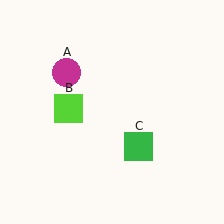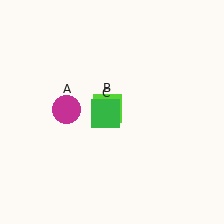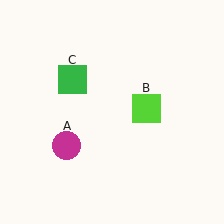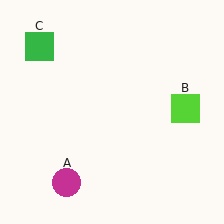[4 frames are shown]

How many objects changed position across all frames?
3 objects changed position: magenta circle (object A), lime square (object B), green square (object C).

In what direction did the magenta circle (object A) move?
The magenta circle (object A) moved down.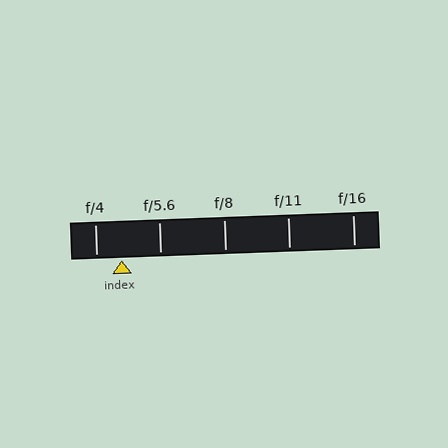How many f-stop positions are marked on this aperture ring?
There are 5 f-stop positions marked.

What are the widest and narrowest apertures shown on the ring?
The widest aperture shown is f/4 and the narrowest is f/16.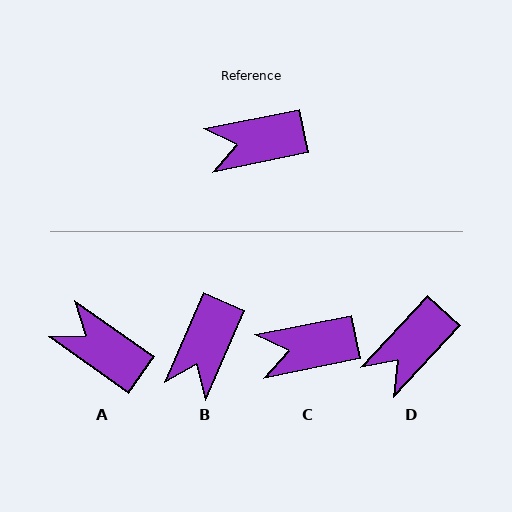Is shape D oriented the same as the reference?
No, it is off by about 35 degrees.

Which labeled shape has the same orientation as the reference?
C.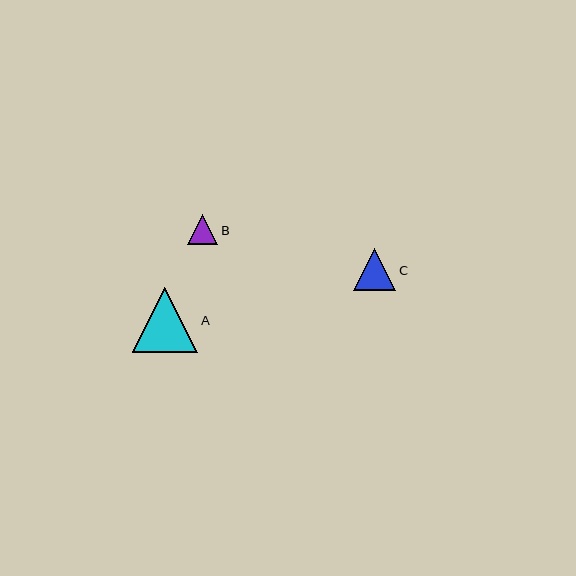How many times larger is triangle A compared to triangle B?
Triangle A is approximately 2.2 times the size of triangle B.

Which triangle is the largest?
Triangle A is the largest with a size of approximately 66 pixels.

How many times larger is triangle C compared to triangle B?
Triangle C is approximately 1.4 times the size of triangle B.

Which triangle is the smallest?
Triangle B is the smallest with a size of approximately 30 pixels.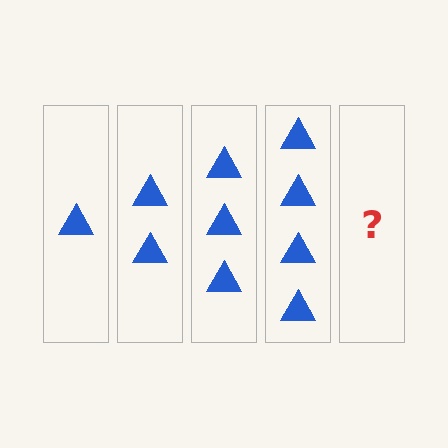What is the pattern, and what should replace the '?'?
The pattern is that each step adds one more triangle. The '?' should be 5 triangles.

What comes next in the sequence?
The next element should be 5 triangles.